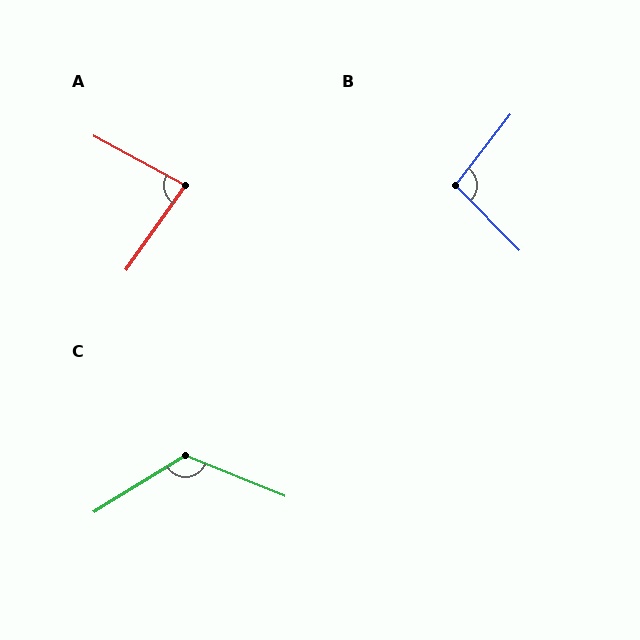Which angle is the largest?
C, at approximately 126 degrees.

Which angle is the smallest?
A, at approximately 83 degrees.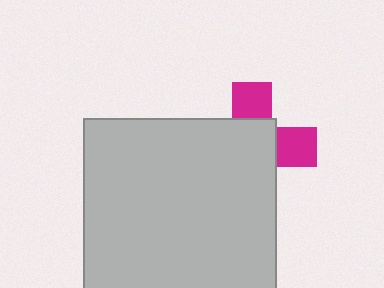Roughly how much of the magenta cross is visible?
A small part of it is visible (roughly 35%).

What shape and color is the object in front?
The object in front is a light gray rectangle.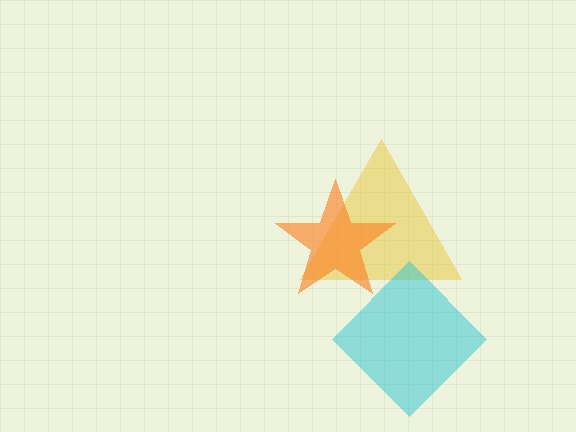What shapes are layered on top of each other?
The layered shapes are: a yellow triangle, an orange star, a cyan diamond.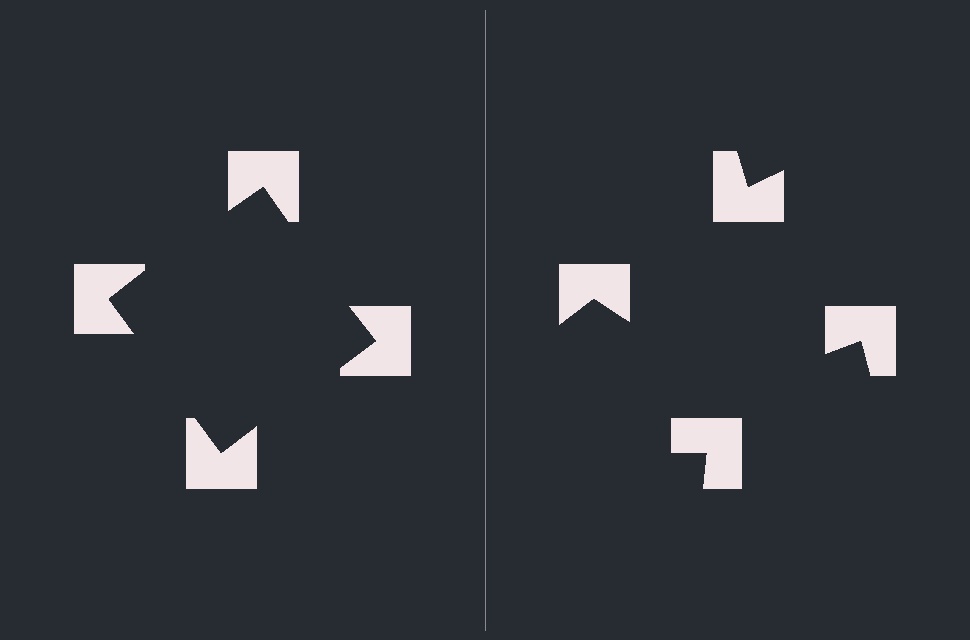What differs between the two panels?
The notched squares are positioned identically on both sides; only the wedge orientations differ. On the left they align to a square; on the right they are misaligned.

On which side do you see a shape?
An illusory square appears on the left side. On the right side the wedge cuts are rotated, so no coherent shape forms.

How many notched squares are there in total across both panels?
8 — 4 on each side.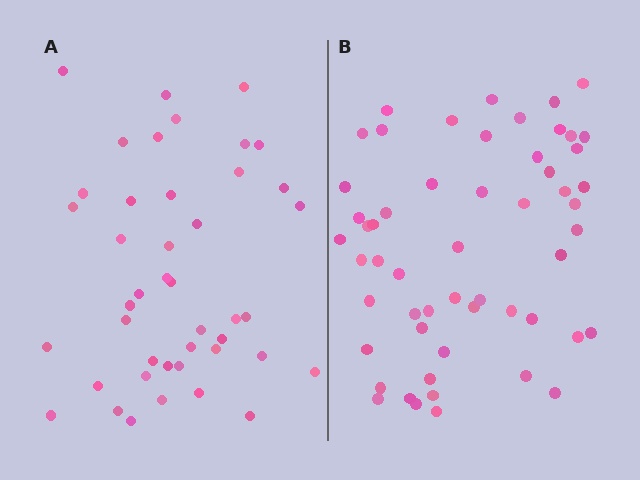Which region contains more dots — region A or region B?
Region B (the right region) has more dots.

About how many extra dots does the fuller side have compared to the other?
Region B has roughly 12 or so more dots than region A.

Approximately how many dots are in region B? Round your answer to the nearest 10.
About 60 dots. (The exact count is 55, which rounds to 60.)